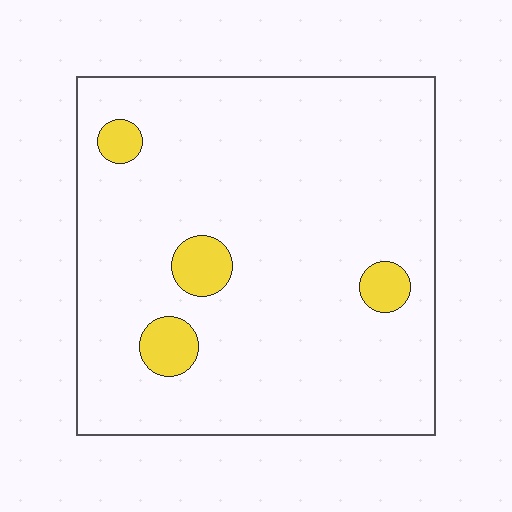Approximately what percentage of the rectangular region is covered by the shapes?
Approximately 5%.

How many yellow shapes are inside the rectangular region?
4.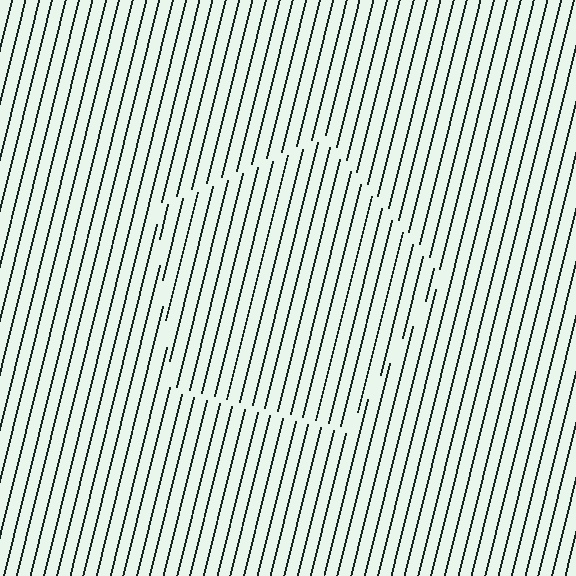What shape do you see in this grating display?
An illusory pentagon. The interior of the shape contains the same grating, shifted by half a period — the contour is defined by the phase discontinuity where line-ends from the inner and outer gratings abut.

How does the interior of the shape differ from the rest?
The interior of the shape contains the same grating, shifted by half a period — the contour is defined by the phase discontinuity where line-ends from the inner and outer gratings abut.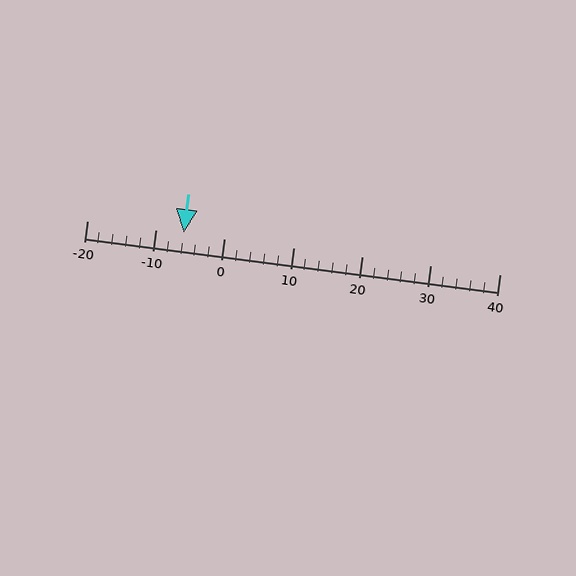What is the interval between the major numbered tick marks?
The major tick marks are spaced 10 units apart.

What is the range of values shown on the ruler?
The ruler shows values from -20 to 40.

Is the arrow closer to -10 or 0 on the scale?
The arrow is closer to -10.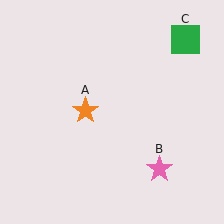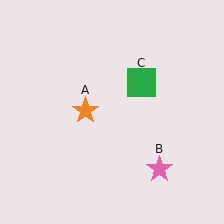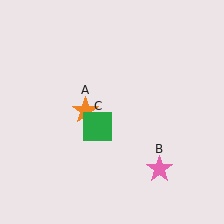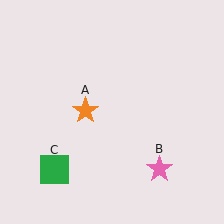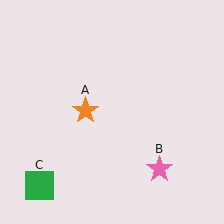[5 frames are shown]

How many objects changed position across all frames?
1 object changed position: green square (object C).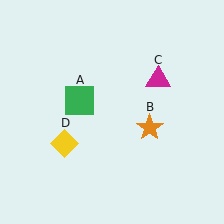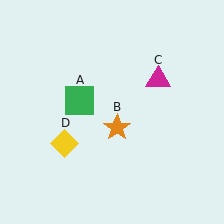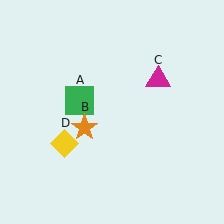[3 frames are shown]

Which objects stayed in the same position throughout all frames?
Green square (object A) and magenta triangle (object C) and yellow diamond (object D) remained stationary.